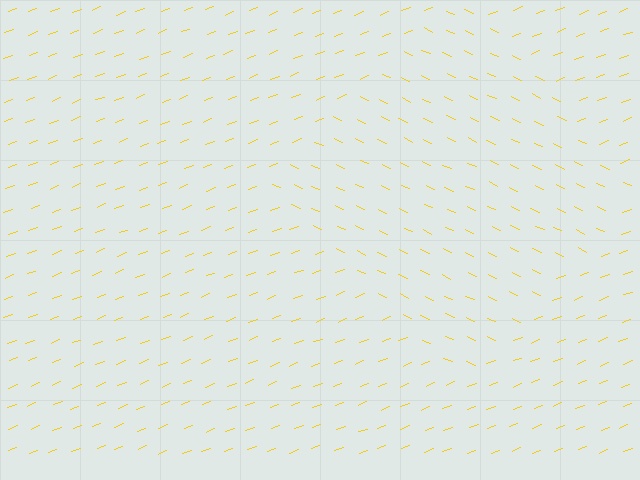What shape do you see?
I see a diamond.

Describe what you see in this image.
The image is filled with small yellow line segments. A diamond region in the image has lines oriented differently from the surrounding lines, creating a visible texture boundary.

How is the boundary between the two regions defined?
The boundary is defined purely by a change in line orientation (approximately 45 degrees difference). All lines are the same color and thickness.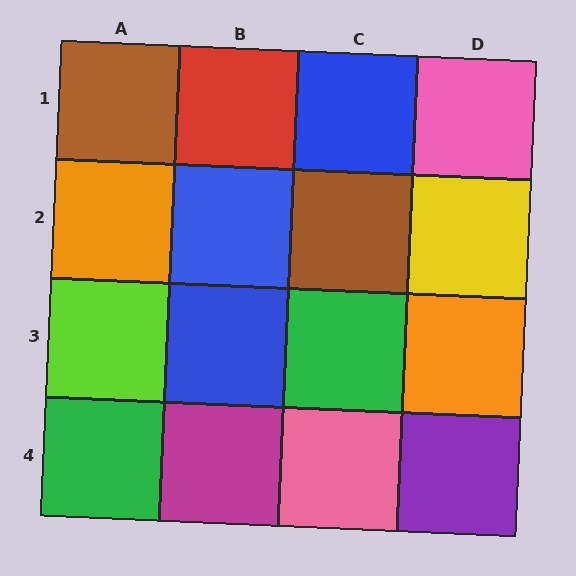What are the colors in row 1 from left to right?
Brown, red, blue, pink.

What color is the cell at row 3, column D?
Orange.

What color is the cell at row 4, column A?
Green.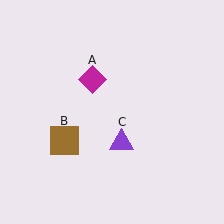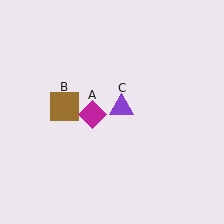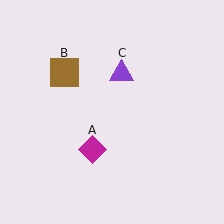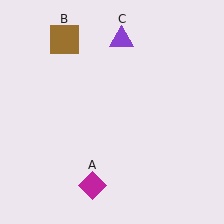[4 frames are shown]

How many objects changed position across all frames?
3 objects changed position: magenta diamond (object A), brown square (object B), purple triangle (object C).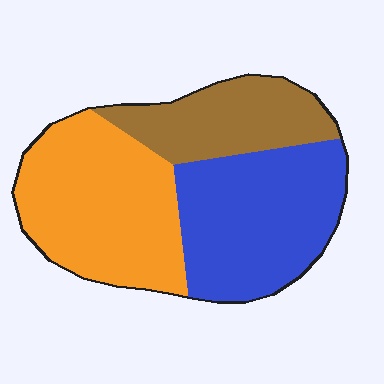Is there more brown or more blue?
Blue.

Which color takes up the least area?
Brown, at roughly 25%.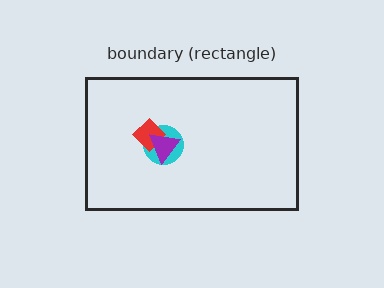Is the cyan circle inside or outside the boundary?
Inside.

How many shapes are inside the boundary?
3 inside, 0 outside.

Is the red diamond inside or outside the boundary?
Inside.